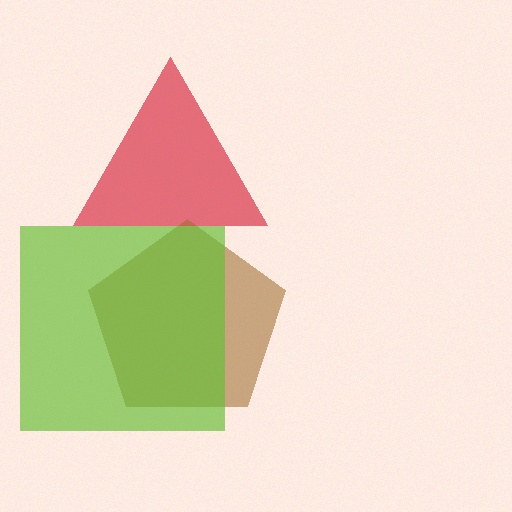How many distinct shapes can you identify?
There are 3 distinct shapes: a red triangle, a brown pentagon, a lime square.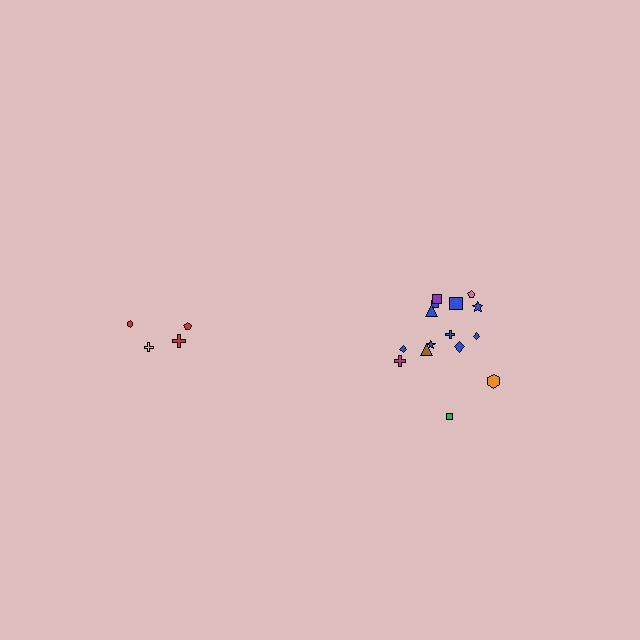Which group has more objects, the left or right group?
The right group.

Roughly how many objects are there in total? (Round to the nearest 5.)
Roughly 20 objects in total.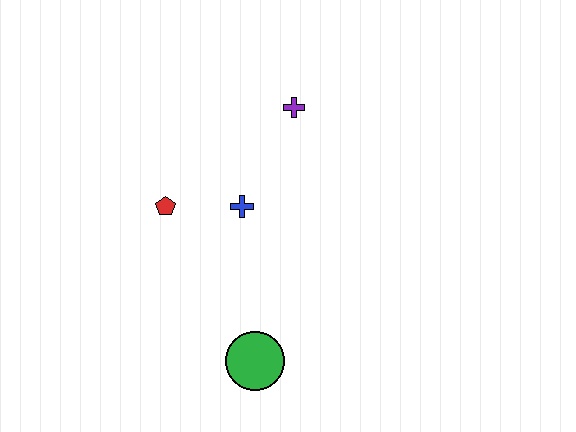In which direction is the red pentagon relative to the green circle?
The red pentagon is above the green circle.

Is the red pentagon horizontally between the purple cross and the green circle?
No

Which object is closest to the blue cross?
The red pentagon is closest to the blue cross.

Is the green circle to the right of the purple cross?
No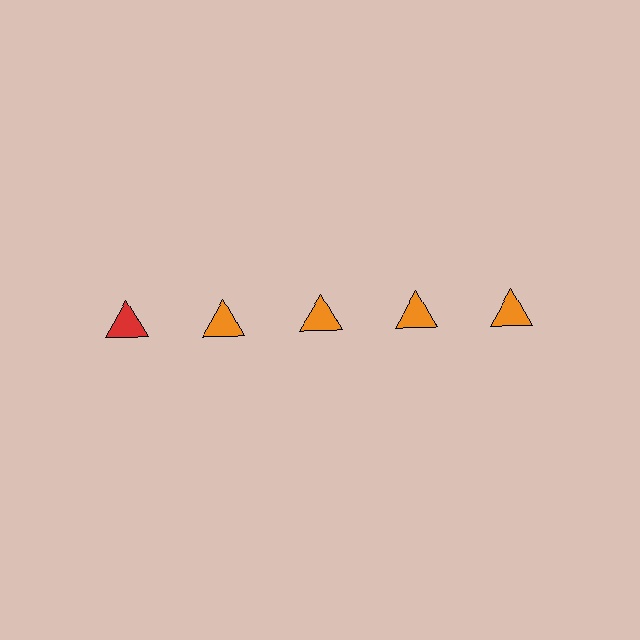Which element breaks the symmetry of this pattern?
The red triangle in the top row, leftmost column breaks the symmetry. All other shapes are orange triangles.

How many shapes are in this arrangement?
There are 5 shapes arranged in a grid pattern.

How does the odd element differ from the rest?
It has a different color: red instead of orange.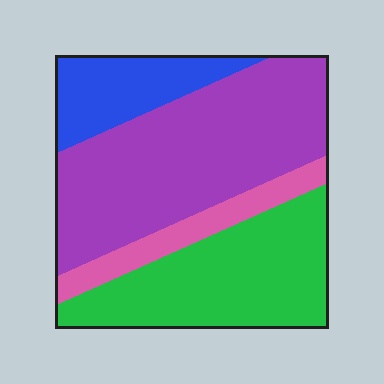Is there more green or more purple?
Purple.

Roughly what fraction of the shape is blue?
Blue covers about 15% of the shape.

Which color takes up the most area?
Purple, at roughly 45%.